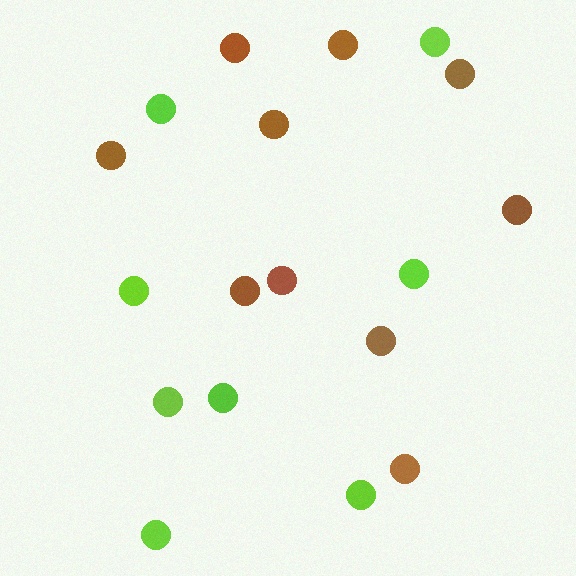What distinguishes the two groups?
There are 2 groups: one group of brown circles (10) and one group of lime circles (8).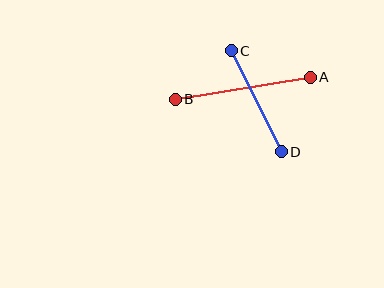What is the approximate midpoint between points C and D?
The midpoint is at approximately (256, 101) pixels.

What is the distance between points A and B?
The distance is approximately 137 pixels.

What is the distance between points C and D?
The distance is approximately 112 pixels.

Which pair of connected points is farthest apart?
Points A and B are farthest apart.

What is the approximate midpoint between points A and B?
The midpoint is at approximately (243, 88) pixels.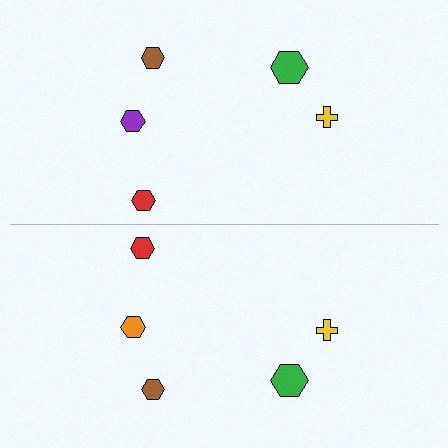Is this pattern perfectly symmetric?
No, the pattern is not perfectly symmetric. The orange hexagon on the bottom side breaks the symmetry — its mirror counterpart is purple.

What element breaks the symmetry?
The orange hexagon on the bottom side breaks the symmetry — its mirror counterpart is purple.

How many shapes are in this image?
There are 10 shapes in this image.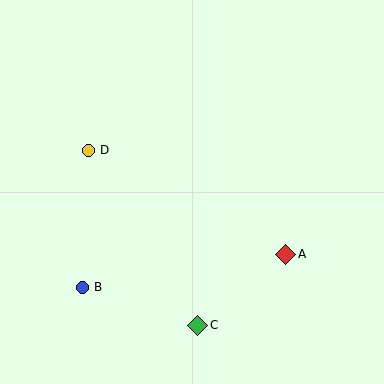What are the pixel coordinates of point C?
Point C is at (198, 325).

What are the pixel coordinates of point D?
Point D is at (88, 150).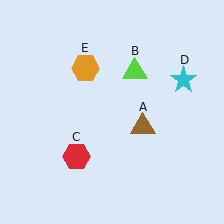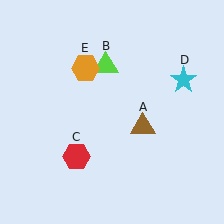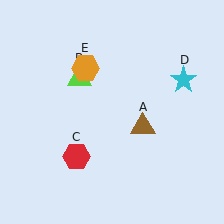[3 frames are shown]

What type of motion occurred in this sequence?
The lime triangle (object B) rotated counterclockwise around the center of the scene.